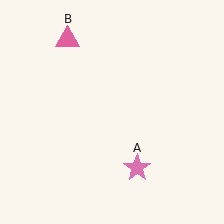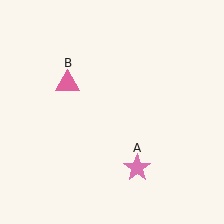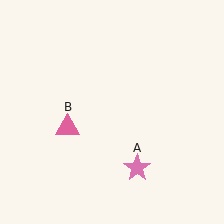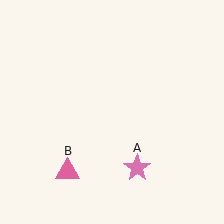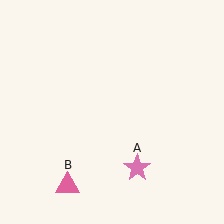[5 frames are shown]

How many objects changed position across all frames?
1 object changed position: pink triangle (object B).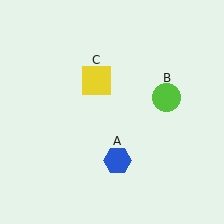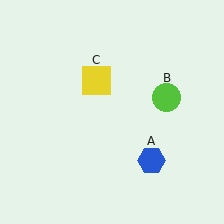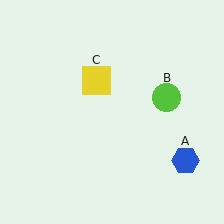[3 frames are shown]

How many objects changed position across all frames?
1 object changed position: blue hexagon (object A).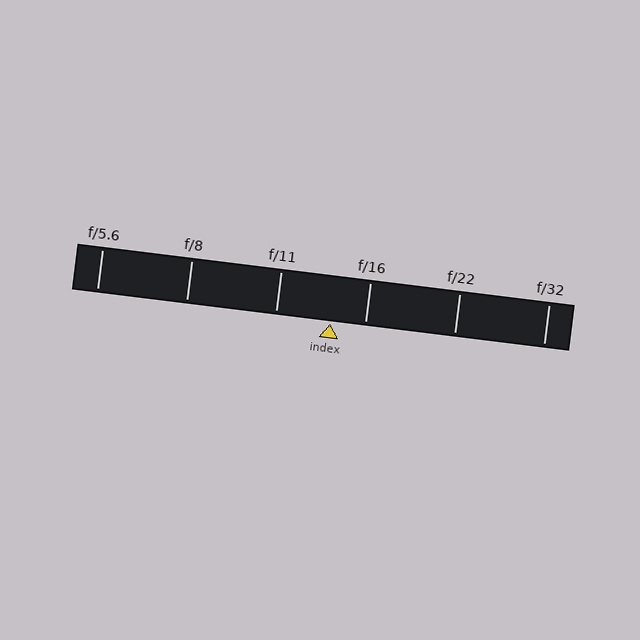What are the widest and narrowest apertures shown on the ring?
The widest aperture shown is f/5.6 and the narrowest is f/32.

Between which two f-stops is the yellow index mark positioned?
The index mark is between f/11 and f/16.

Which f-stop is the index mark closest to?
The index mark is closest to f/16.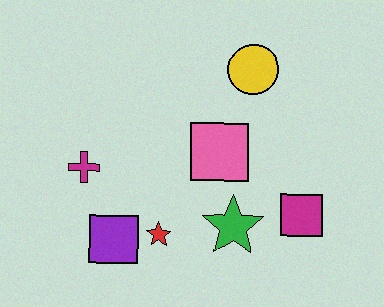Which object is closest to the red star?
The purple square is closest to the red star.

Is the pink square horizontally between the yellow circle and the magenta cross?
Yes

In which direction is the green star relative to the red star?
The green star is to the right of the red star.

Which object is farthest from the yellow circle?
The purple square is farthest from the yellow circle.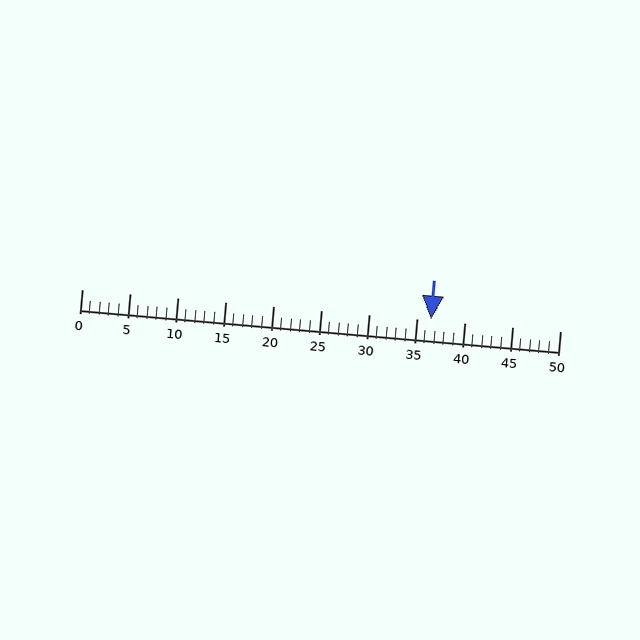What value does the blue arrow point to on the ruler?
The blue arrow points to approximately 36.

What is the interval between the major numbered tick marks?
The major tick marks are spaced 5 units apart.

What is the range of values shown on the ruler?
The ruler shows values from 0 to 50.